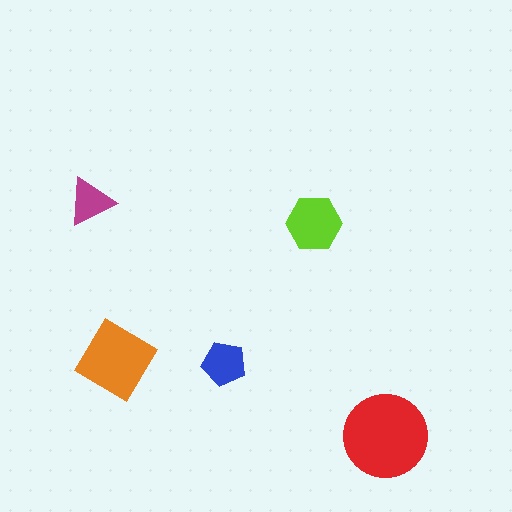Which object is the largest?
The red circle.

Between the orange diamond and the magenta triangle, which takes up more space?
The orange diamond.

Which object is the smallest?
The magenta triangle.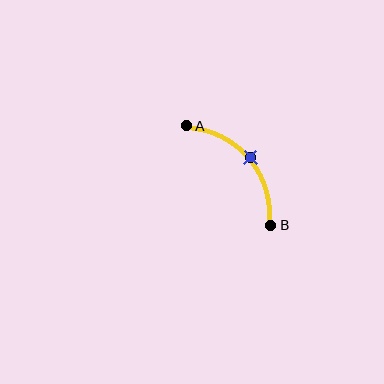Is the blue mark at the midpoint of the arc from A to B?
Yes. The blue mark lies on the arc at equal arc-length from both A and B — it is the arc midpoint.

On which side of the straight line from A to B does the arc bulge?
The arc bulges above and to the right of the straight line connecting A and B.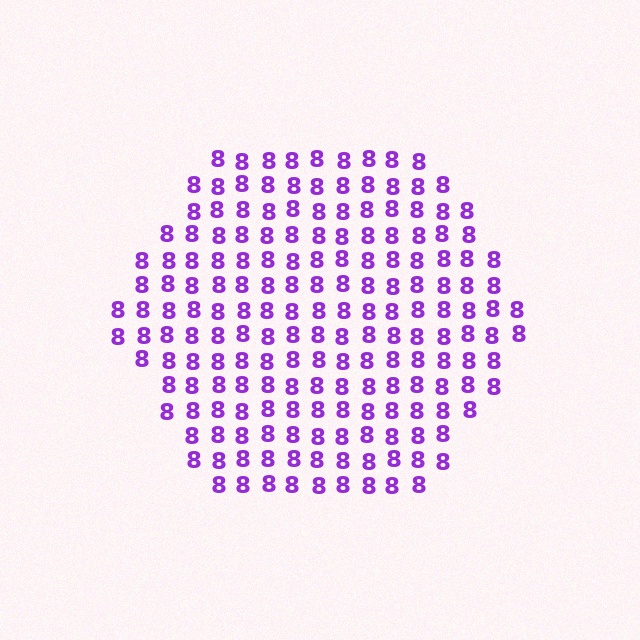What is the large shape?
The large shape is a hexagon.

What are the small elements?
The small elements are digit 8's.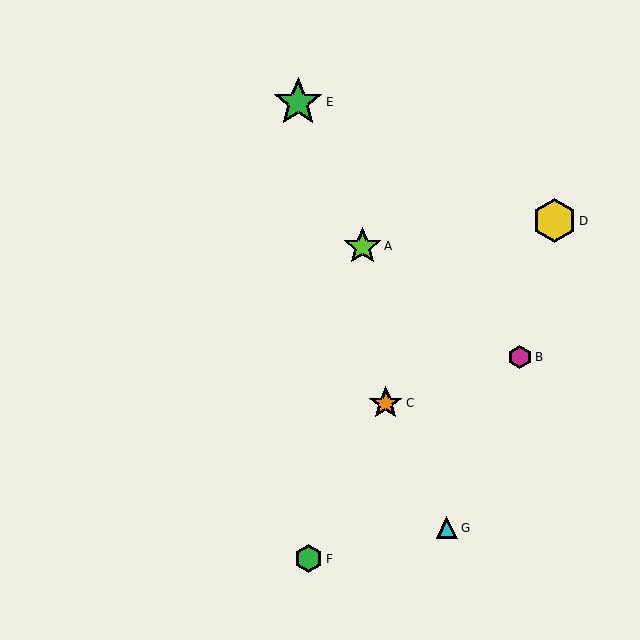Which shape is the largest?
The green star (labeled E) is the largest.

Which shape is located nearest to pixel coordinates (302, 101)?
The green star (labeled E) at (298, 102) is nearest to that location.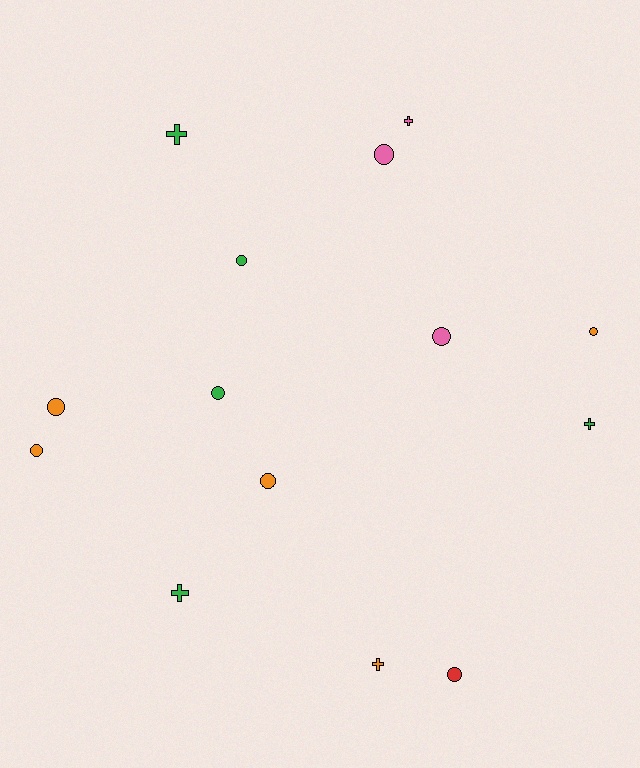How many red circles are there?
There is 1 red circle.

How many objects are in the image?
There are 14 objects.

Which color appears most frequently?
Green, with 5 objects.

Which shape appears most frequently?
Circle, with 9 objects.